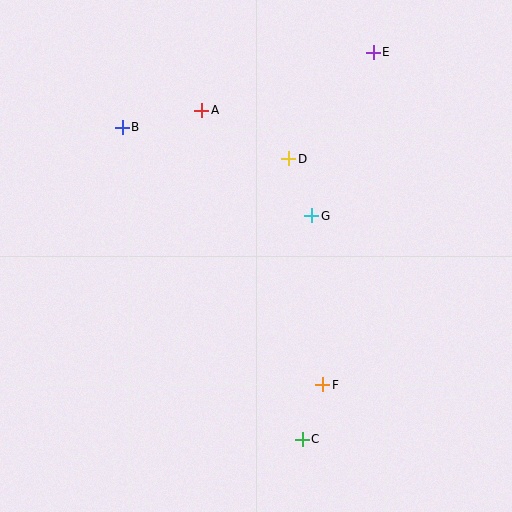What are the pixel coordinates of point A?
Point A is at (202, 110).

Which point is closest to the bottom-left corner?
Point C is closest to the bottom-left corner.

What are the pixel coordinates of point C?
Point C is at (302, 439).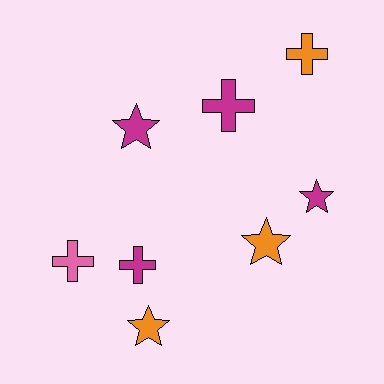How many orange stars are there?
There are 2 orange stars.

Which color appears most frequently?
Magenta, with 4 objects.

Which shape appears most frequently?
Cross, with 4 objects.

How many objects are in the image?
There are 8 objects.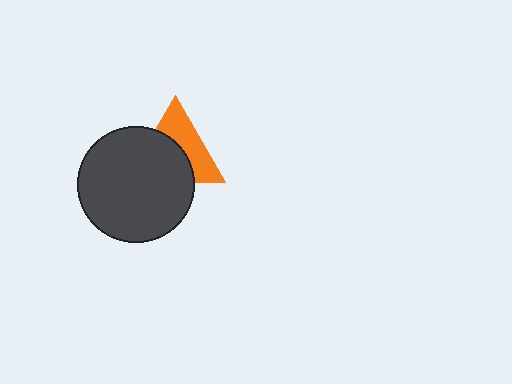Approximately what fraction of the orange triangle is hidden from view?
Roughly 53% of the orange triangle is hidden behind the dark gray circle.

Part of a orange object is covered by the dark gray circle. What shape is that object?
It is a triangle.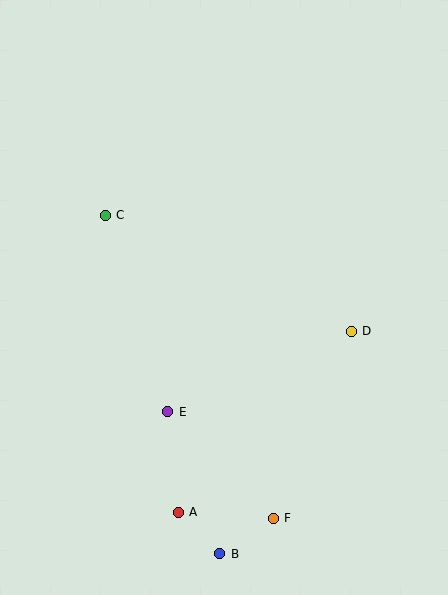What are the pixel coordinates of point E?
Point E is at (168, 412).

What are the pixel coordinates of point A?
Point A is at (178, 512).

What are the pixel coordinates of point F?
Point F is at (273, 518).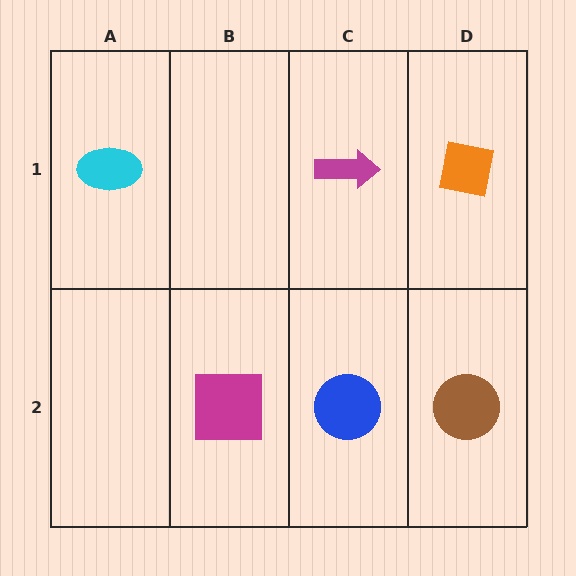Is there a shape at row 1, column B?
No, that cell is empty.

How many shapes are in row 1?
3 shapes.